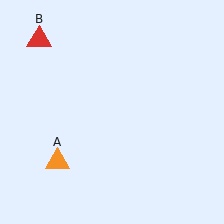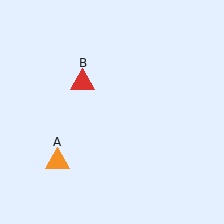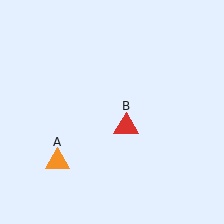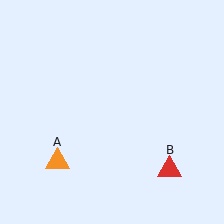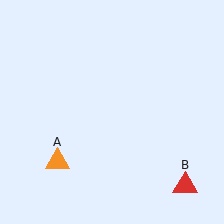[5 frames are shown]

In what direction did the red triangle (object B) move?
The red triangle (object B) moved down and to the right.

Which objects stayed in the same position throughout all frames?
Orange triangle (object A) remained stationary.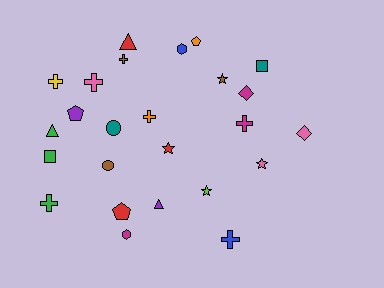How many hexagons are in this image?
There are 2 hexagons.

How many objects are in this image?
There are 25 objects.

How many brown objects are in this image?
There are 3 brown objects.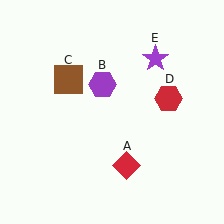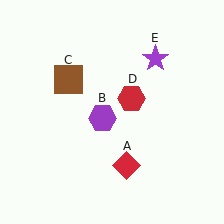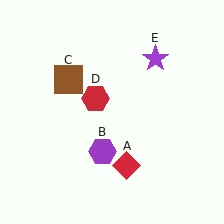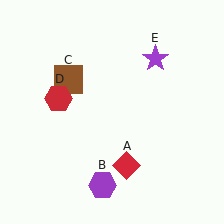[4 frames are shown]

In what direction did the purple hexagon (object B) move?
The purple hexagon (object B) moved down.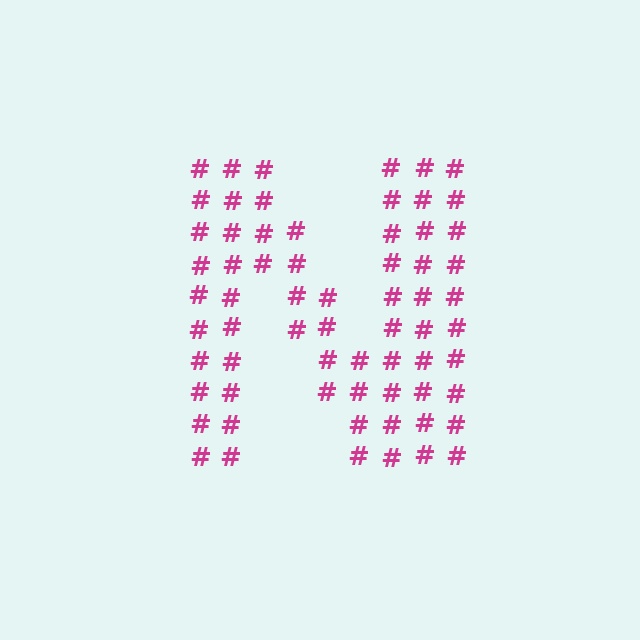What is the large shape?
The large shape is the letter N.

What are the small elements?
The small elements are hash symbols.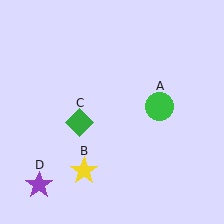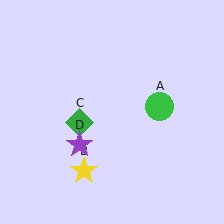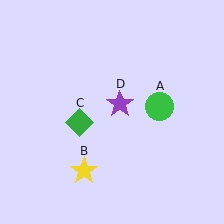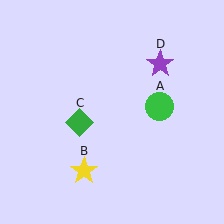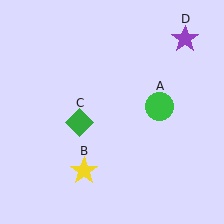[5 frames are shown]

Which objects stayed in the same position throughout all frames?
Green circle (object A) and yellow star (object B) and green diamond (object C) remained stationary.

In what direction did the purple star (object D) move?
The purple star (object D) moved up and to the right.